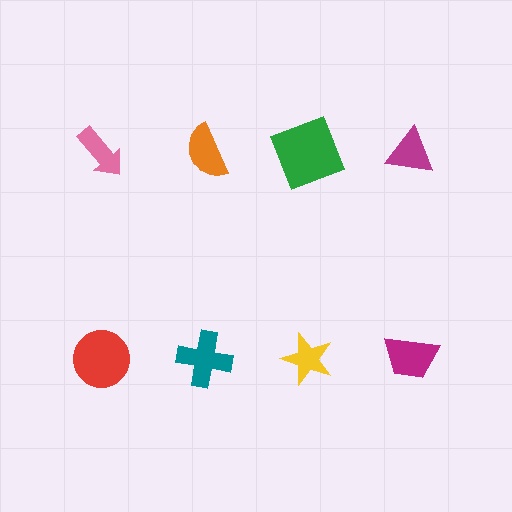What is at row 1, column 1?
A pink arrow.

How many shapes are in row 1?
4 shapes.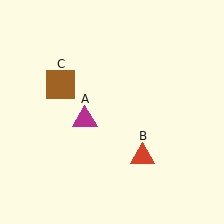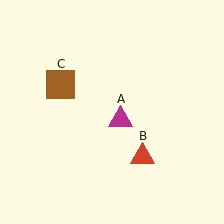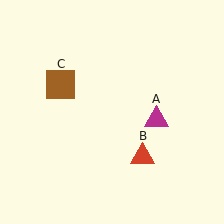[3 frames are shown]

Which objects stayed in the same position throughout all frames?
Red triangle (object B) and brown square (object C) remained stationary.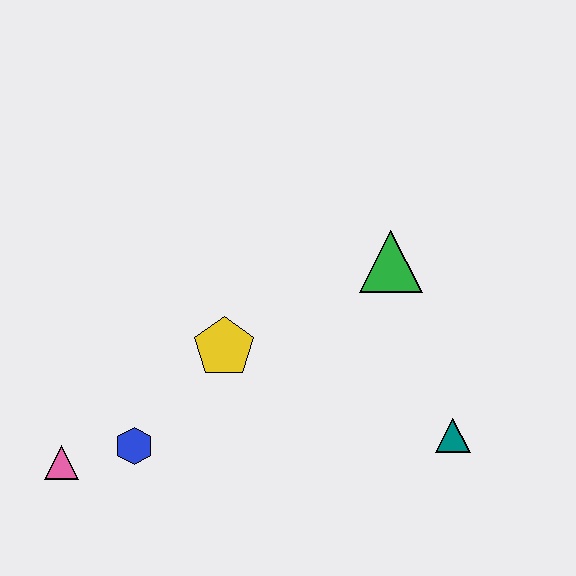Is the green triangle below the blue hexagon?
No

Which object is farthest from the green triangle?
The pink triangle is farthest from the green triangle.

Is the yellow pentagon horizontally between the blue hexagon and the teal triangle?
Yes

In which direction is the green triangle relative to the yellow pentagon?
The green triangle is to the right of the yellow pentagon.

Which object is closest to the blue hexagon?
The pink triangle is closest to the blue hexagon.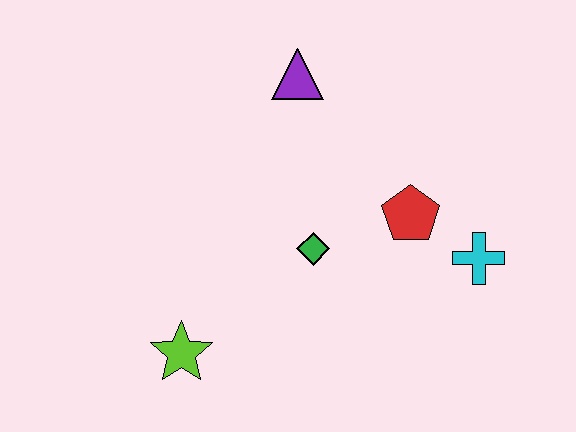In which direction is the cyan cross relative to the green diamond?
The cyan cross is to the right of the green diamond.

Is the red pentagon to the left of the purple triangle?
No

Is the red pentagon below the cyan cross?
No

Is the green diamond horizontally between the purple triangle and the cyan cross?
Yes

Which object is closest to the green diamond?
The red pentagon is closest to the green diamond.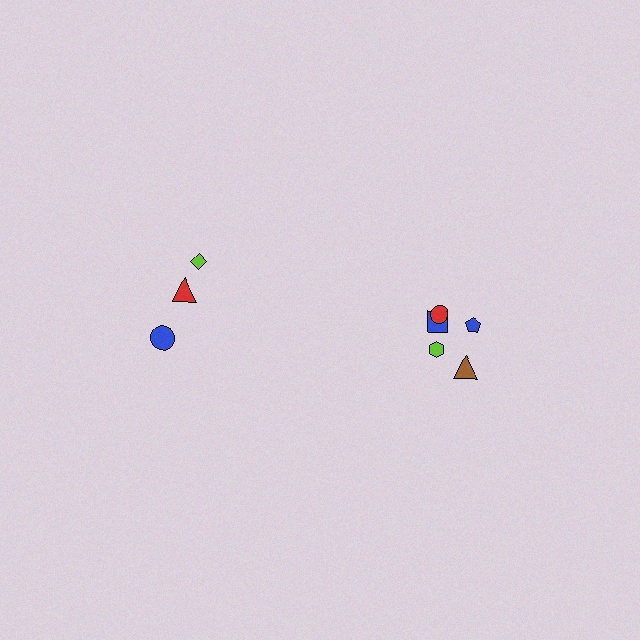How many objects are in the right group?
There are 5 objects.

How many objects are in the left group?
There are 3 objects.